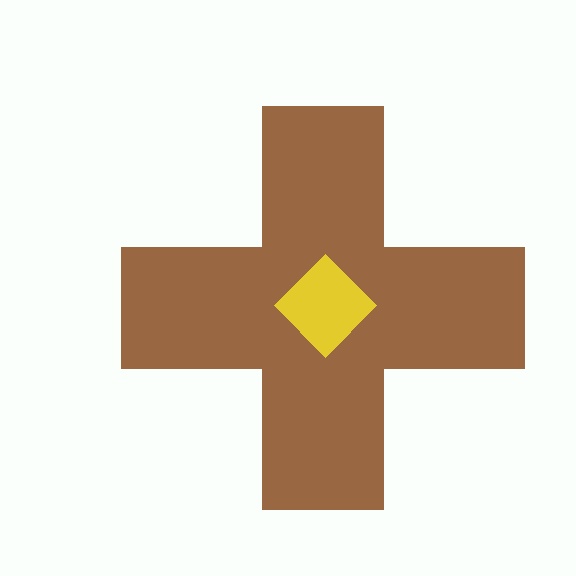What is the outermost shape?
The brown cross.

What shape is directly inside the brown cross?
The yellow diamond.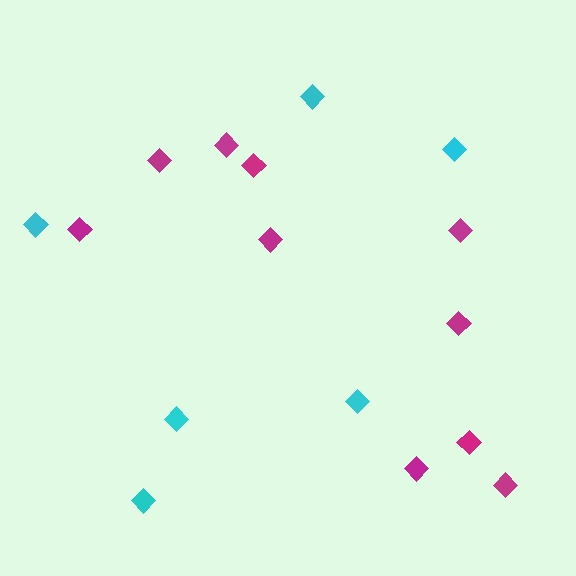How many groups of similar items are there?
There are 2 groups: one group of magenta diamonds (10) and one group of cyan diamonds (6).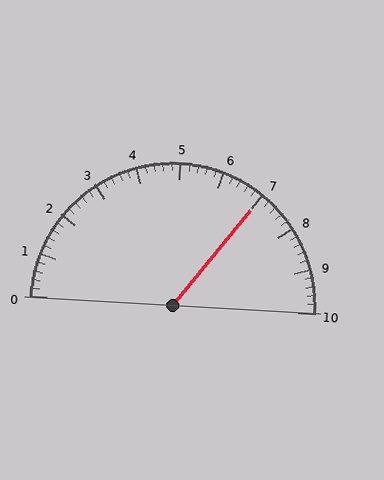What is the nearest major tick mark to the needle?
The nearest major tick mark is 7.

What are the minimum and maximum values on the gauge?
The gauge ranges from 0 to 10.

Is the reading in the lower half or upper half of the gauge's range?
The reading is in the upper half of the range (0 to 10).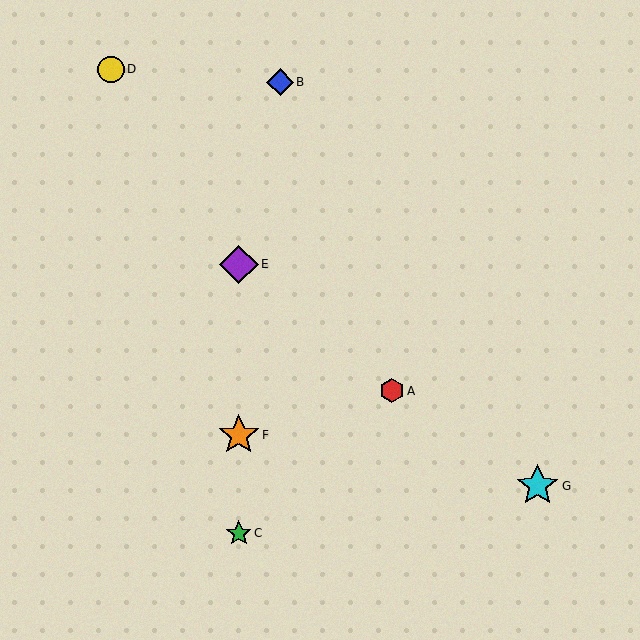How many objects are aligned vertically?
3 objects (C, E, F) are aligned vertically.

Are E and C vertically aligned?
Yes, both are at x≈239.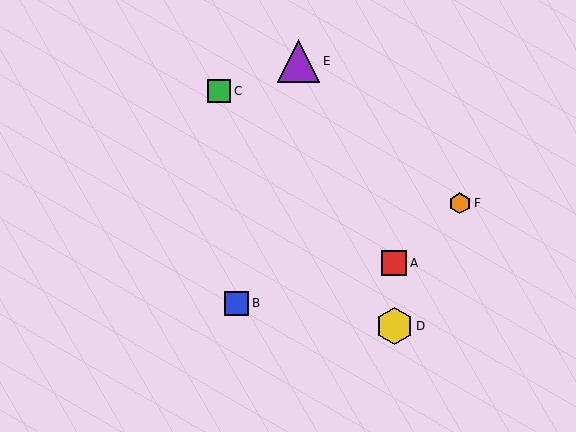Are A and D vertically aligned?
Yes, both are at x≈394.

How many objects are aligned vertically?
2 objects (A, D) are aligned vertically.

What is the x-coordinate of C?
Object C is at x≈219.